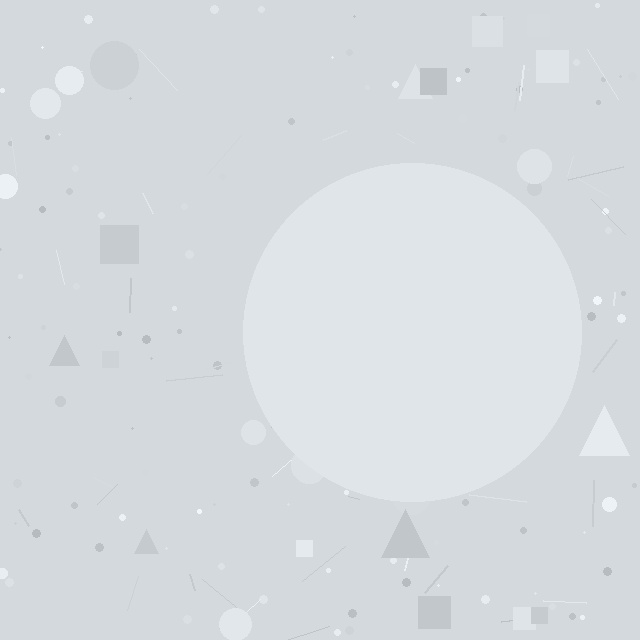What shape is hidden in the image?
A circle is hidden in the image.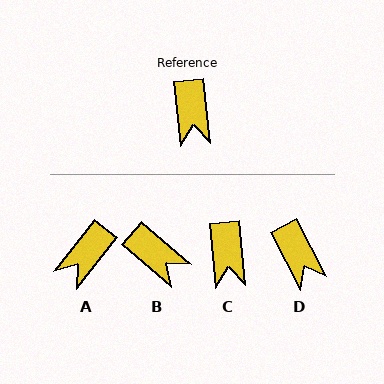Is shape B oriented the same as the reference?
No, it is off by about 44 degrees.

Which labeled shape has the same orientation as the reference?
C.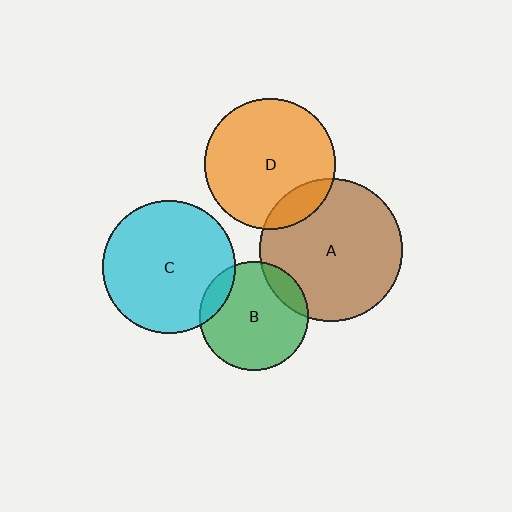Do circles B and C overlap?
Yes.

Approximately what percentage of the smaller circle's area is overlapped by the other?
Approximately 10%.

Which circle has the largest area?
Circle A (brown).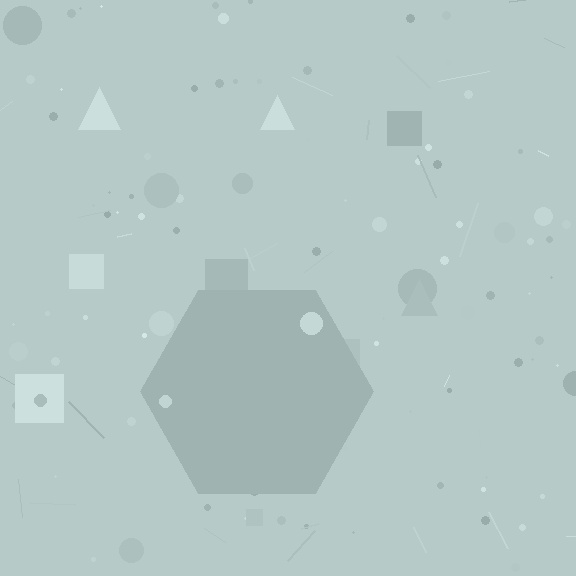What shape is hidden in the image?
A hexagon is hidden in the image.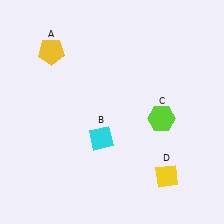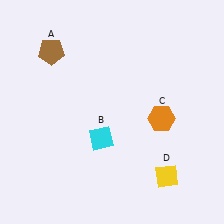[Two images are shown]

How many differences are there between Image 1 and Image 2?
There are 2 differences between the two images.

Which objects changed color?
A changed from yellow to brown. C changed from lime to orange.